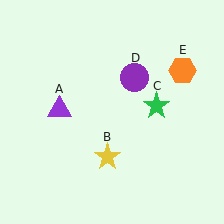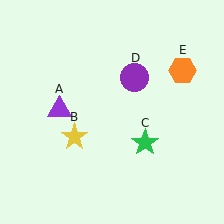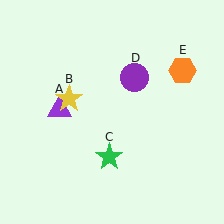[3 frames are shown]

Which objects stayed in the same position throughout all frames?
Purple triangle (object A) and purple circle (object D) and orange hexagon (object E) remained stationary.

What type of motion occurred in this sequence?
The yellow star (object B), green star (object C) rotated clockwise around the center of the scene.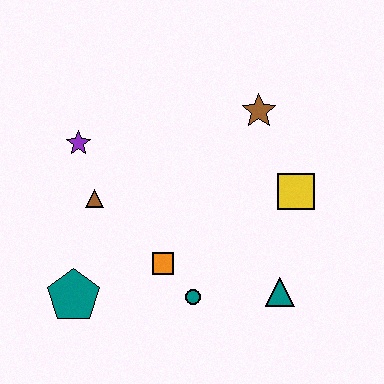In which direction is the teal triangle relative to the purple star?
The teal triangle is to the right of the purple star.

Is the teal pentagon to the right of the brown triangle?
No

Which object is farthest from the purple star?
The teal triangle is farthest from the purple star.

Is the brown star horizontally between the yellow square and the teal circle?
Yes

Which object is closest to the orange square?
The teal circle is closest to the orange square.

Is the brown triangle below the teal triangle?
No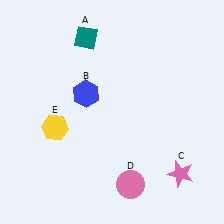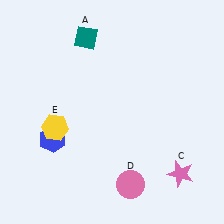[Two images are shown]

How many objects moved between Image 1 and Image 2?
1 object moved between the two images.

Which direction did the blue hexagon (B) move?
The blue hexagon (B) moved down.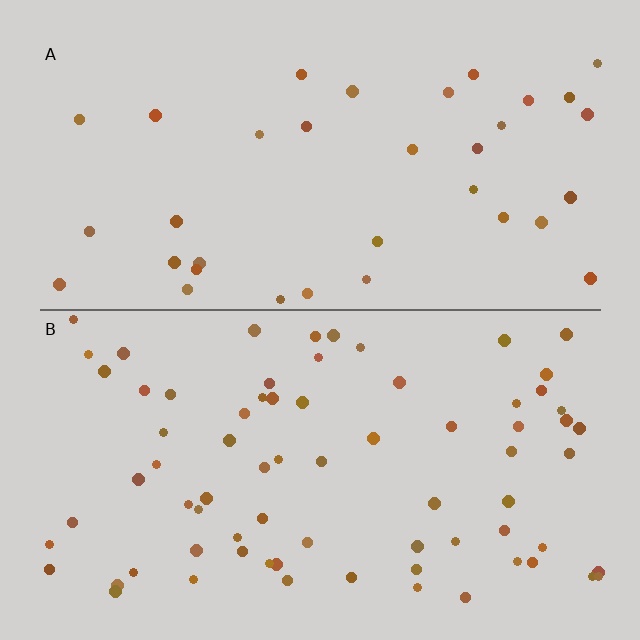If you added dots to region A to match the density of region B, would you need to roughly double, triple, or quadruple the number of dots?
Approximately double.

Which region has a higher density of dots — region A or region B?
B (the bottom).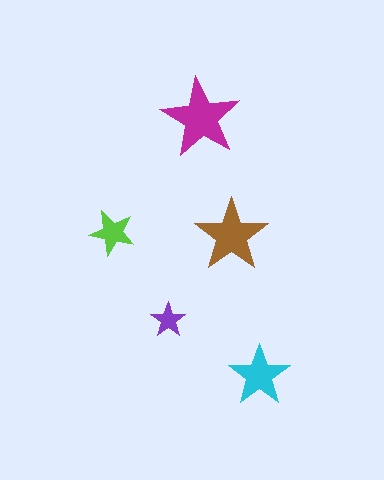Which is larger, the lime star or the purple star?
The lime one.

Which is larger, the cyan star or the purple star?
The cyan one.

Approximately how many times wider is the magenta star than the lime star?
About 1.5 times wider.